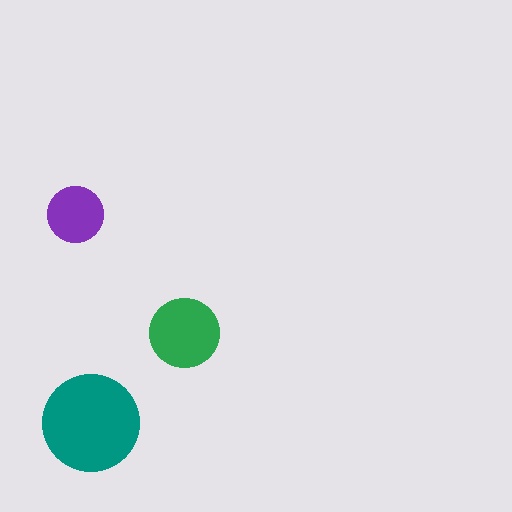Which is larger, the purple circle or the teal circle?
The teal one.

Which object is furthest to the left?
The purple circle is leftmost.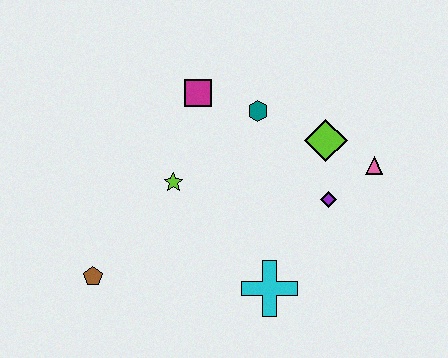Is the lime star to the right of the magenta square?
No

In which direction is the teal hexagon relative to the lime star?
The teal hexagon is to the right of the lime star.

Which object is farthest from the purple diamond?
The brown pentagon is farthest from the purple diamond.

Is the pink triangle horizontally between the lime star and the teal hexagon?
No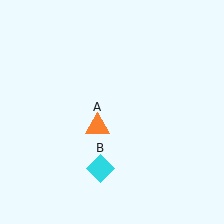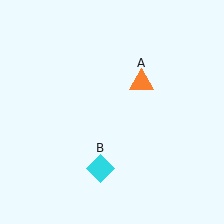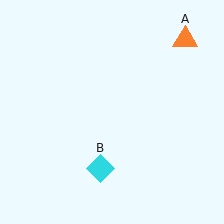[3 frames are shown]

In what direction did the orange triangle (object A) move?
The orange triangle (object A) moved up and to the right.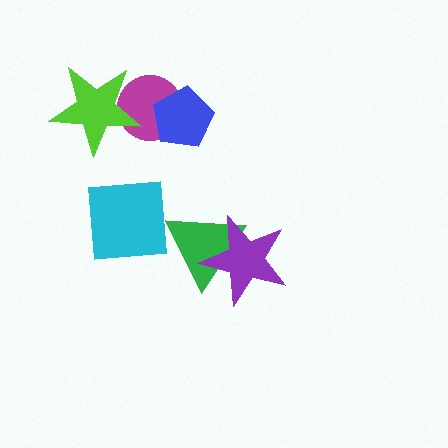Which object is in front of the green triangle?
The purple star is in front of the green triangle.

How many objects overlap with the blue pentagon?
1 object overlaps with the blue pentagon.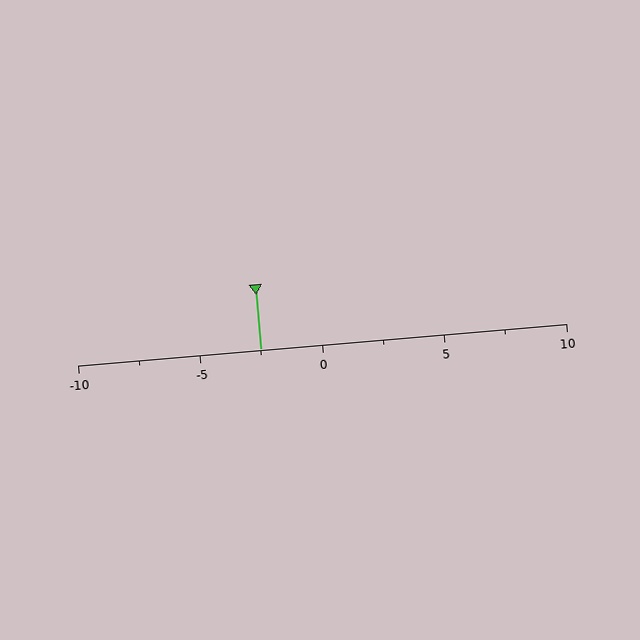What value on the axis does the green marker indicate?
The marker indicates approximately -2.5.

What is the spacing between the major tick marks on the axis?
The major ticks are spaced 5 apart.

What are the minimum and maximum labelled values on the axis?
The axis runs from -10 to 10.